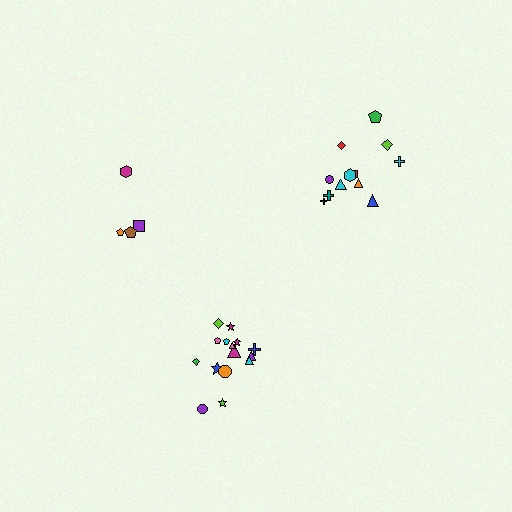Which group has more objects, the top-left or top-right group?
The top-right group.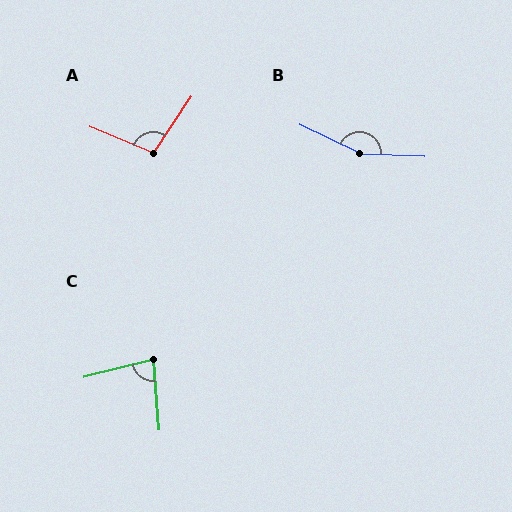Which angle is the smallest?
C, at approximately 81 degrees.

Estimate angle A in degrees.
Approximately 102 degrees.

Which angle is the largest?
B, at approximately 157 degrees.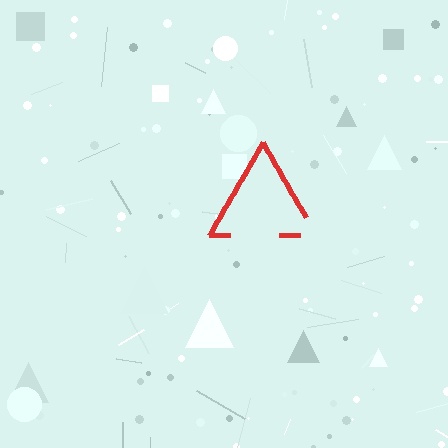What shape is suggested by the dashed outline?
The dashed outline suggests a triangle.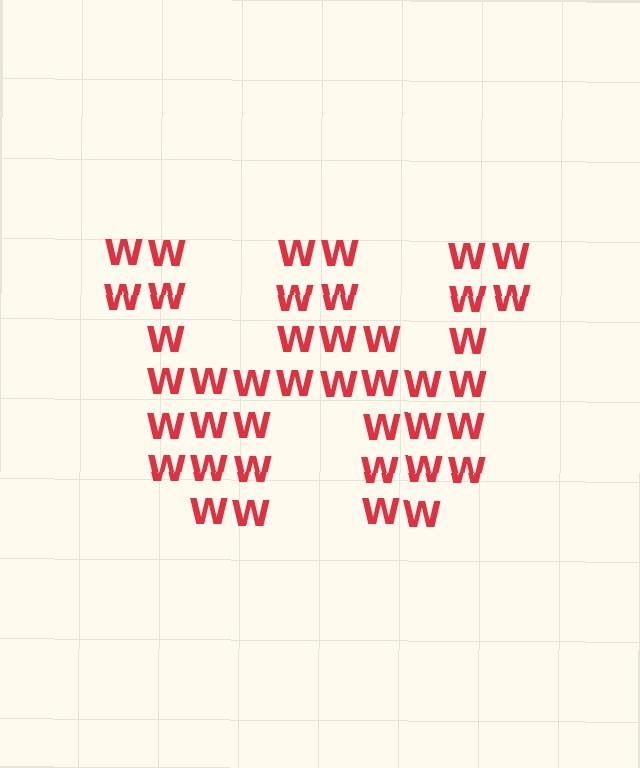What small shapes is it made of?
It is made of small letter W's.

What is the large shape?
The large shape is the letter W.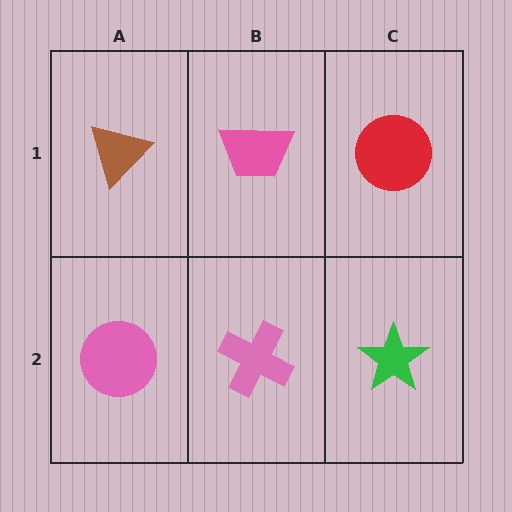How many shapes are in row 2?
3 shapes.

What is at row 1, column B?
A pink trapezoid.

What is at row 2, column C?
A green star.